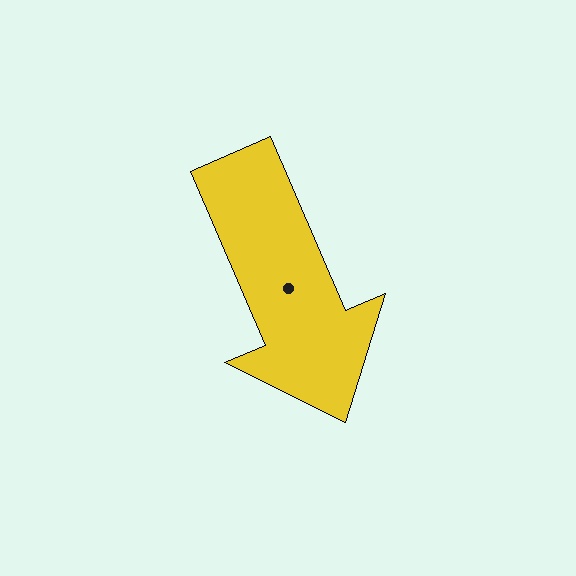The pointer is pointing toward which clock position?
Roughly 5 o'clock.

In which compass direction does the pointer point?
Southeast.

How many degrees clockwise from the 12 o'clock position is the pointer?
Approximately 157 degrees.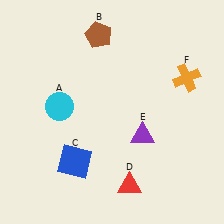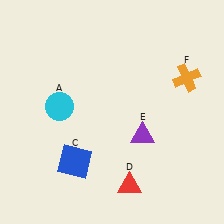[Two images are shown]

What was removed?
The brown pentagon (B) was removed in Image 2.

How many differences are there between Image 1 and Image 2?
There is 1 difference between the two images.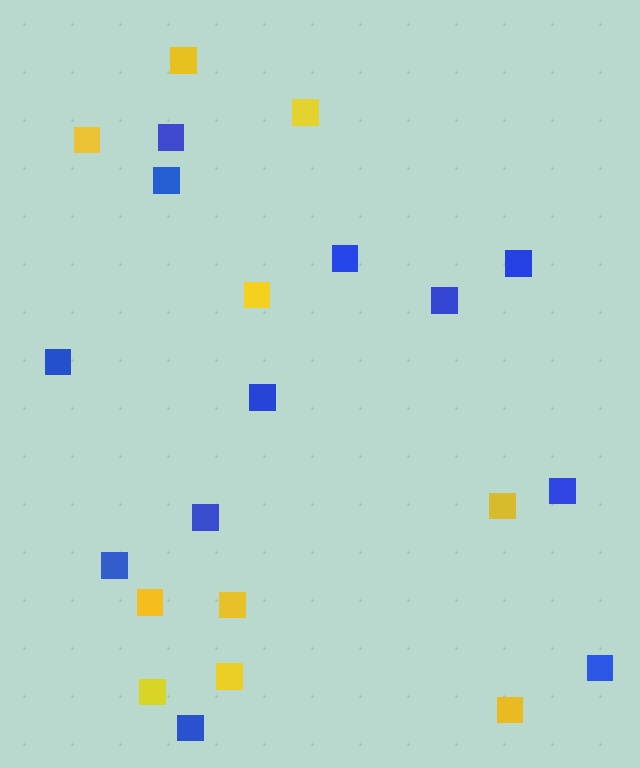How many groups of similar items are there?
There are 2 groups: one group of blue squares (12) and one group of yellow squares (10).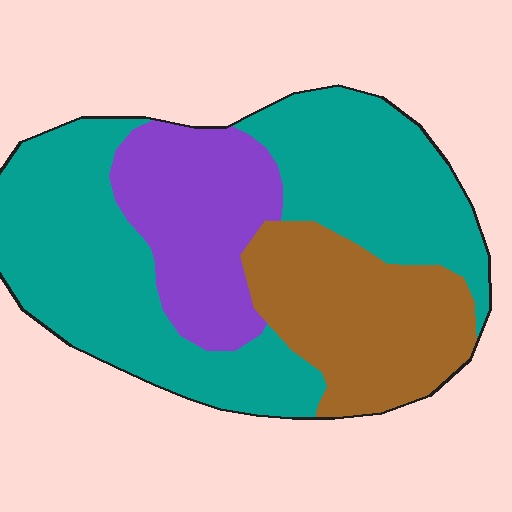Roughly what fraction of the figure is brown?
Brown covers around 25% of the figure.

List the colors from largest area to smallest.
From largest to smallest: teal, brown, purple.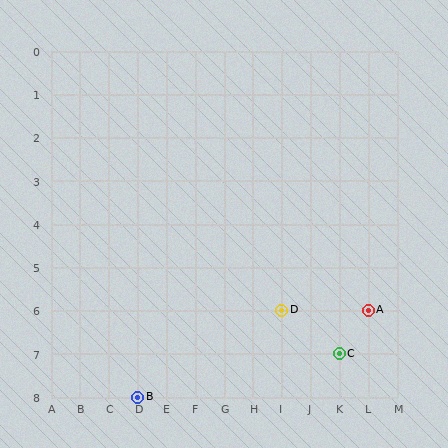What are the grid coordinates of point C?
Point C is at grid coordinates (K, 7).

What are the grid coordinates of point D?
Point D is at grid coordinates (I, 6).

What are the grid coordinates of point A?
Point A is at grid coordinates (L, 6).